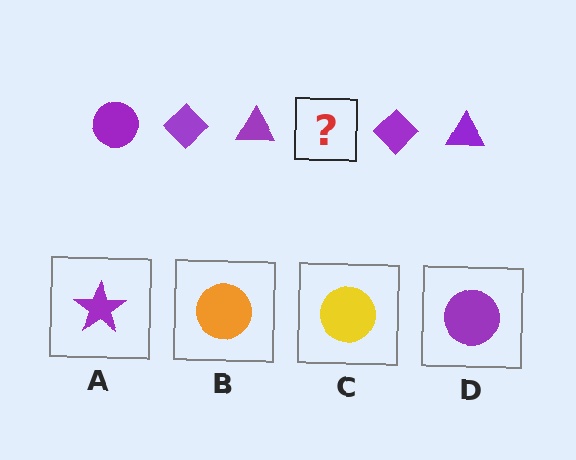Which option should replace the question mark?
Option D.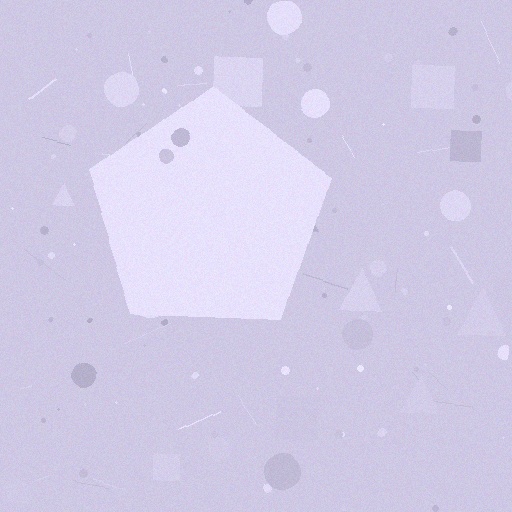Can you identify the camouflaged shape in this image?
The camouflaged shape is a pentagon.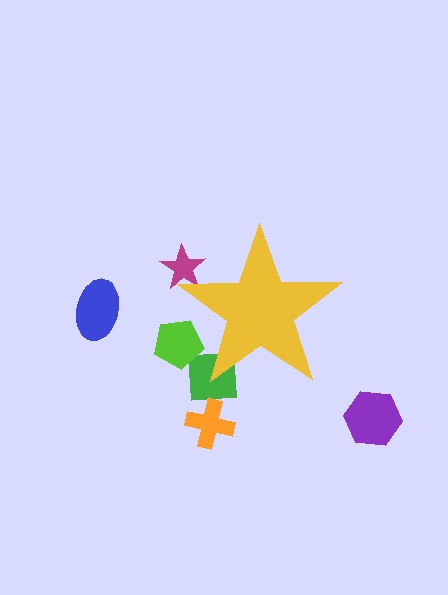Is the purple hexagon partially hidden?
No, the purple hexagon is fully visible.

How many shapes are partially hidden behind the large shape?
3 shapes are partially hidden.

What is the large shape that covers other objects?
A yellow star.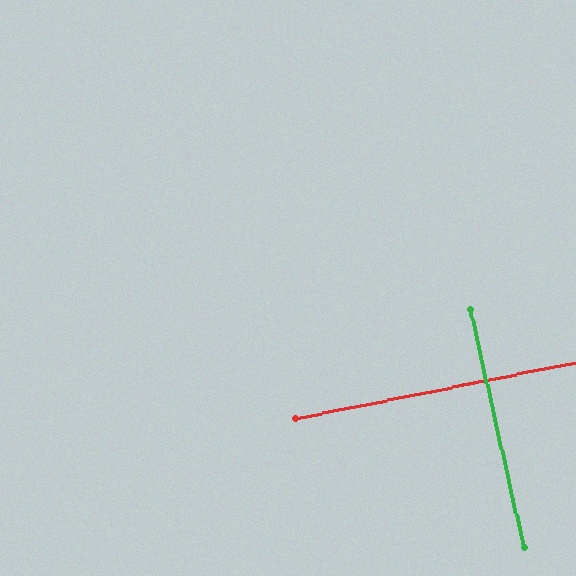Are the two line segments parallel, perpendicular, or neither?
Perpendicular — they meet at approximately 89°.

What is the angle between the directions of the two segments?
Approximately 89 degrees.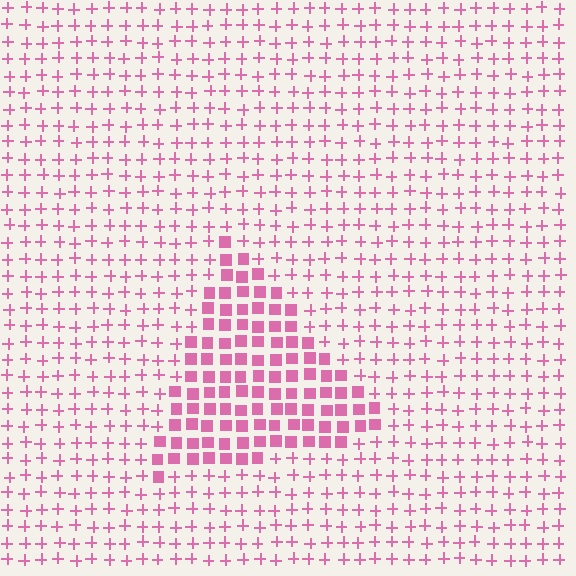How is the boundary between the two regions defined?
The boundary is defined by a change in element shape: squares inside vs. plus signs outside. All elements share the same color and spacing.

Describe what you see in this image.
The image is filled with small pink elements arranged in a uniform grid. A triangle-shaped region contains squares, while the surrounding area contains plus signs. The boundary is defined purely by the change in element shape.